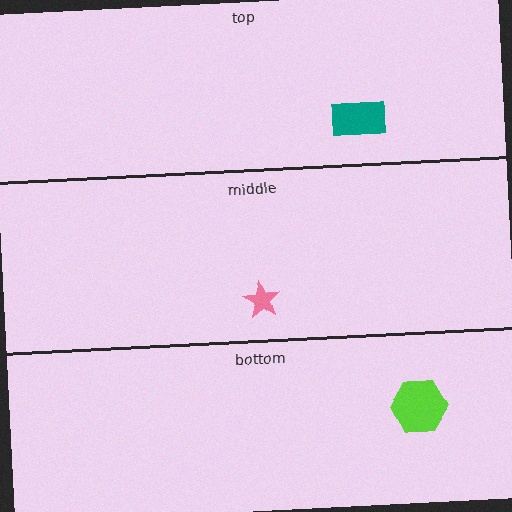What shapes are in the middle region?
The pink star.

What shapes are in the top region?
The teal rectangle.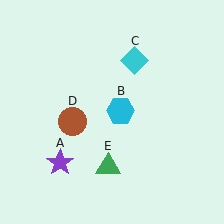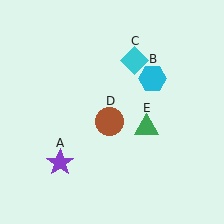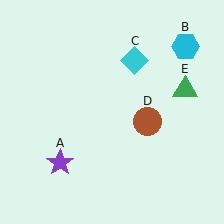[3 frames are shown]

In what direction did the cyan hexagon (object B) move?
The cyan hexagon (object B) moved up and to the right.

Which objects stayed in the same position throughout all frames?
Purple star (object A) and cyan diamond (object C) remained stationary.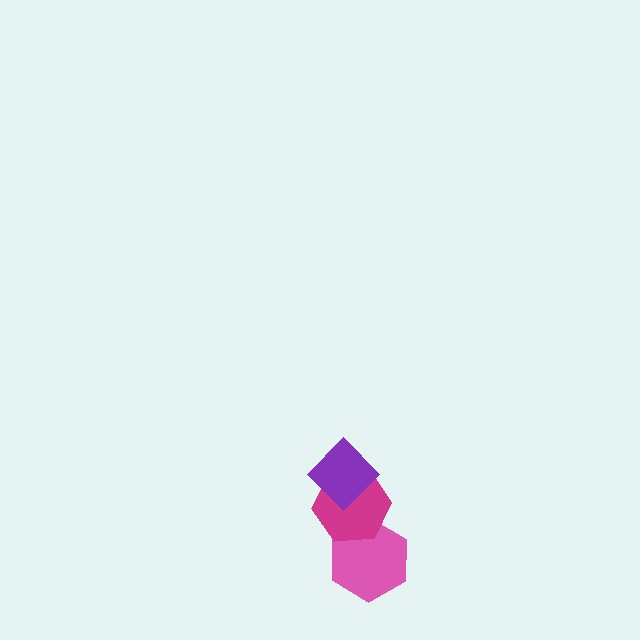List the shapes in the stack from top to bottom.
From top to bottom: the purple diamond, the magenta hexagon, the pink hexagon.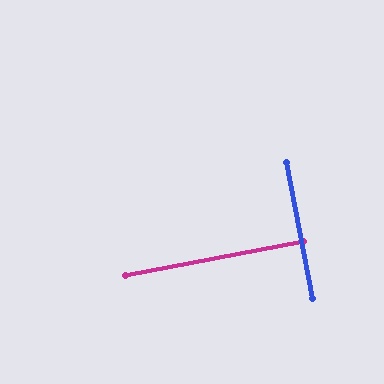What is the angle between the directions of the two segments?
Approximately 90 degrees.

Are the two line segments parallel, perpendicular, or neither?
Perpendicular — they meet at approximately 90°.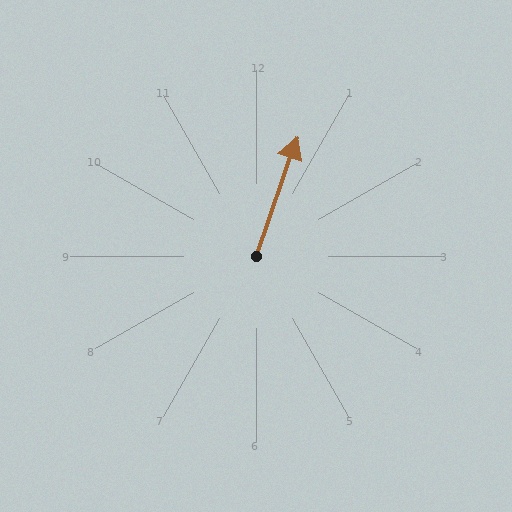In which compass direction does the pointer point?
North.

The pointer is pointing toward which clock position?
Roughly 1 o'clock.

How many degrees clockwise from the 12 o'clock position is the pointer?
Approximately 19 degrees.